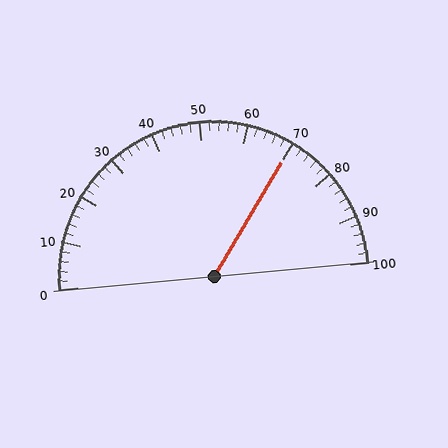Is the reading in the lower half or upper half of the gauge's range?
The reading is in the upper half of the range (0 to 100).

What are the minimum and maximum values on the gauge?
The gauge ranges from 0 to 100.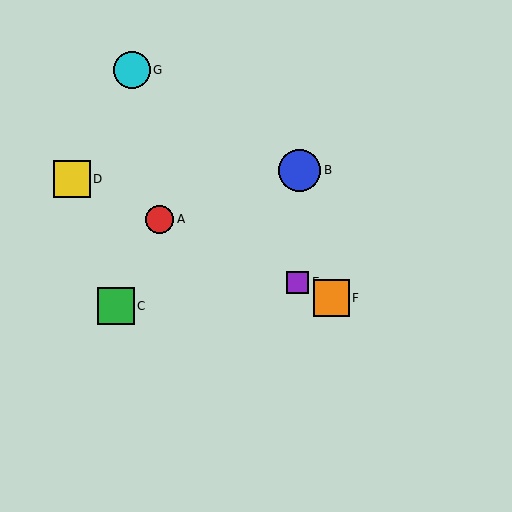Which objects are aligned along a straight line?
Objects A, D, E, F are aligned along a straight line.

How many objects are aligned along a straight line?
4 objects (A, D, E, F) are aligned along a straight line.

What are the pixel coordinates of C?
Object C is at (116, 306).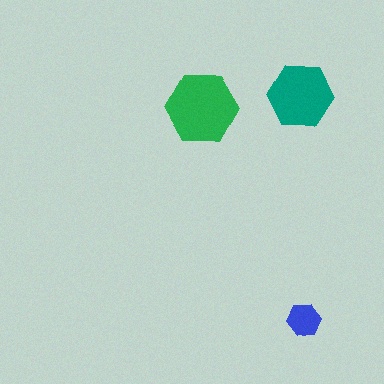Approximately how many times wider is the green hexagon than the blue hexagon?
About 2 times wider.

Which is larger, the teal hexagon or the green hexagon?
The green one.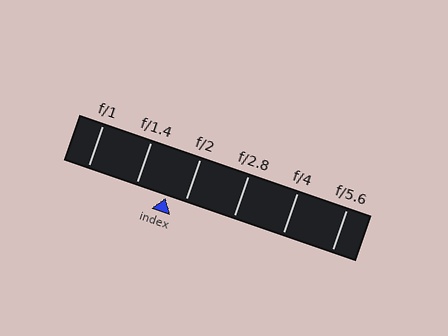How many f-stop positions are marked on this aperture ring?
There are 6 f-stop positions marked.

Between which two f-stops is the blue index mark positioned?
The index mark is between f/1.4 and f/2.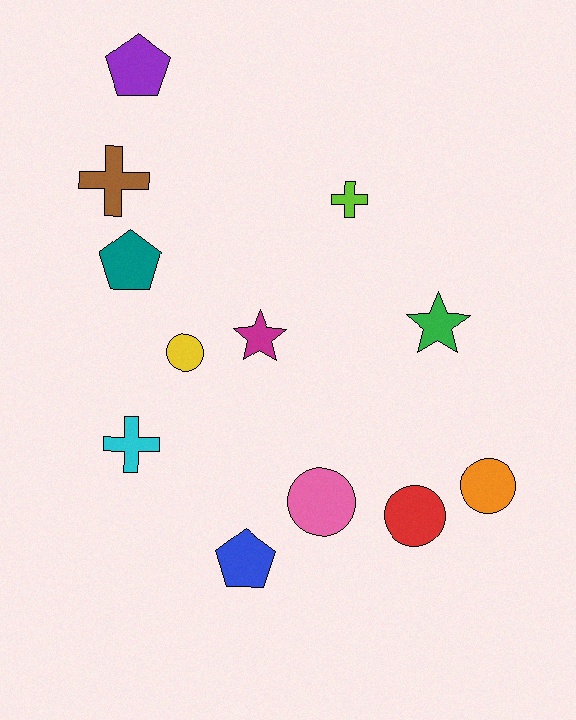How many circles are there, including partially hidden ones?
There are 4 circles.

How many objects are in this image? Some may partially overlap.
There are 12 objects.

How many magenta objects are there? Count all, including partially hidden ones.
There is 1 magenta object.